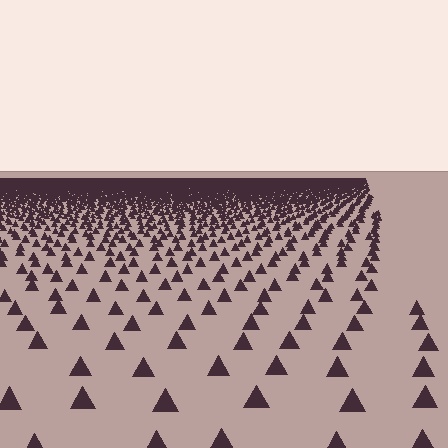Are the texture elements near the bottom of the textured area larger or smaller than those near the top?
Larger. Near the bottom, elements are closer to the viewer and appear at a bigger on-screen size.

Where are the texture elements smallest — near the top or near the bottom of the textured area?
Near the top.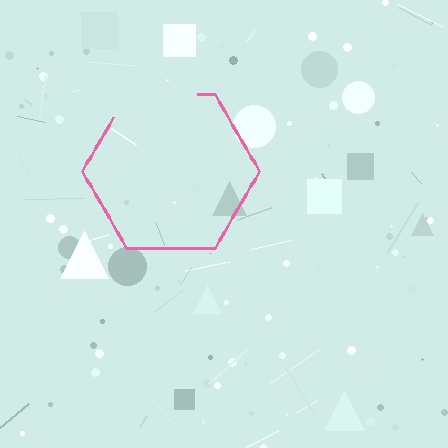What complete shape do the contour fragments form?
The contour fragments form a hexagon.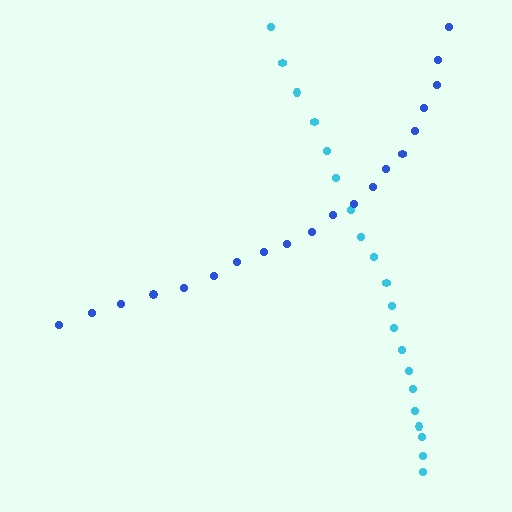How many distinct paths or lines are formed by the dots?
There are 2 distinct paths.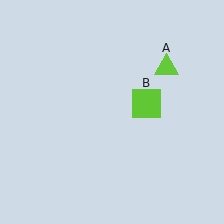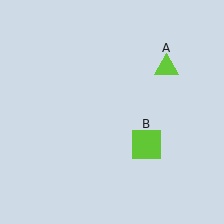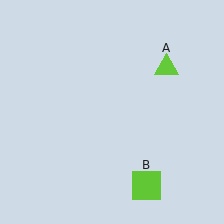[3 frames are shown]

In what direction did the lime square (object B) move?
The lime square (object B) moved down.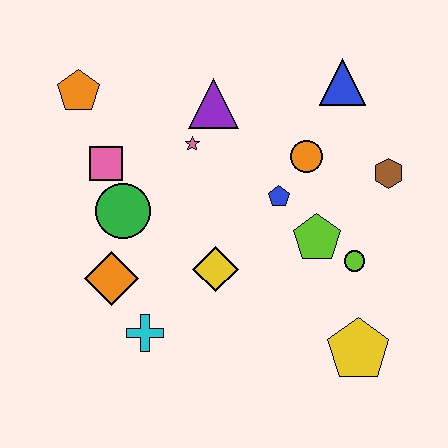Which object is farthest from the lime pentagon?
The orange pentagon is farthest from the lime pentagon.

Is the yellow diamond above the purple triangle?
No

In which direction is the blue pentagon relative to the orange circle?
The blue pentagon is below the orange circle.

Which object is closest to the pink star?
The purple triangle is closest to the pink star.